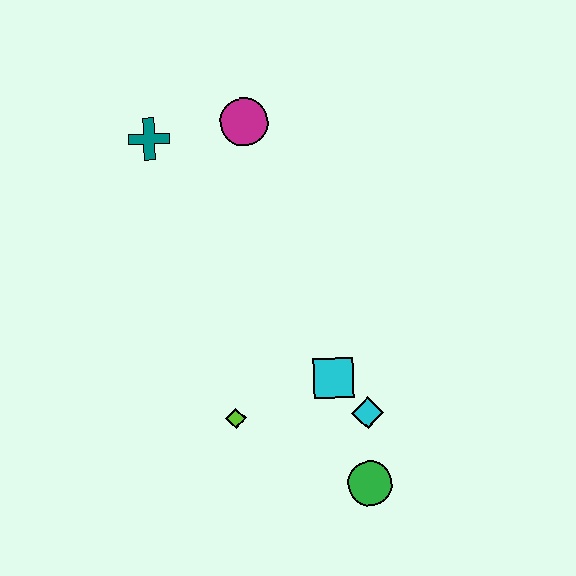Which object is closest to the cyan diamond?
The cyan square is closest to the cyan diamond.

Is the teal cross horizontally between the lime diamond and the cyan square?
No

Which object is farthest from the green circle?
The teal cross is farthest from the green circle.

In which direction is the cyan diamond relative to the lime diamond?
The cyan diamond is to the right of the lime diamond.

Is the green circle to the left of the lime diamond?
No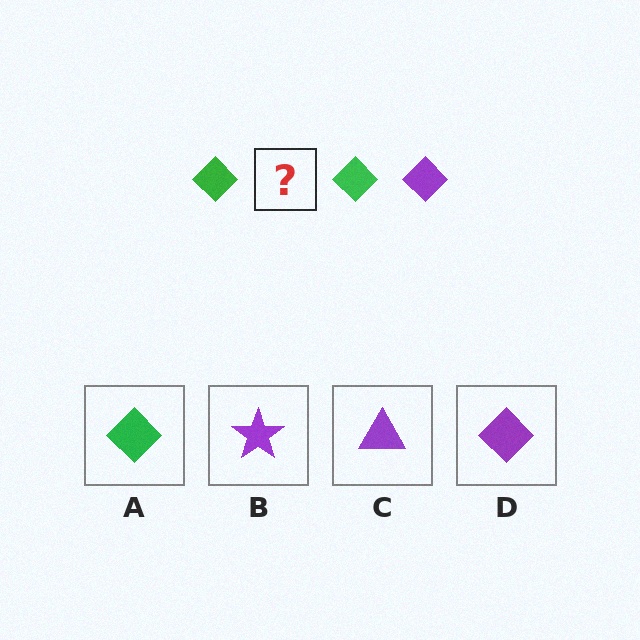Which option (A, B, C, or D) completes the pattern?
D.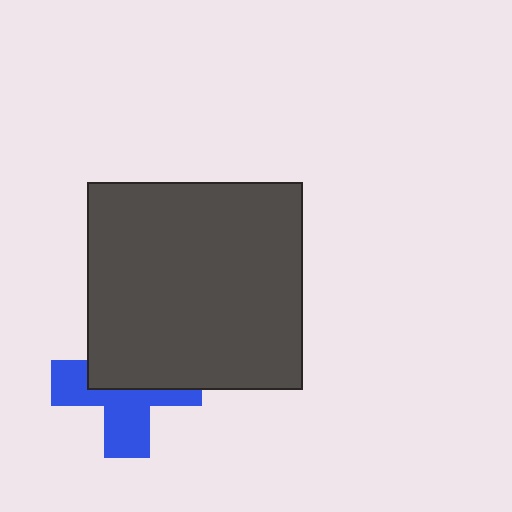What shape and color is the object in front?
The object in front is a dark gray rectangle.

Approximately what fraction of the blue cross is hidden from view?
Roughly 50% of the blue cross is hidden behind the dark gray rectangle.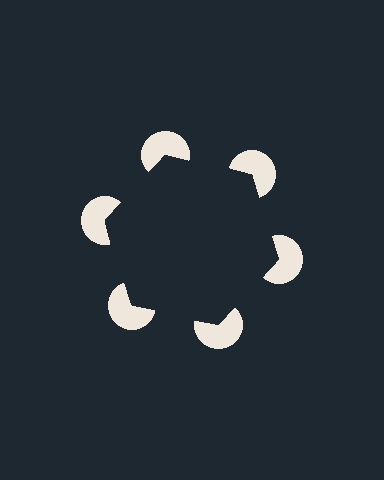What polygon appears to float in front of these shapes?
An illusory hexagon — its edges are inferred from the aligned wedge cuts in the pac-man discs, not physically drawn.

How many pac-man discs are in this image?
There are 6 — one at each vertex of the illusory hexagon.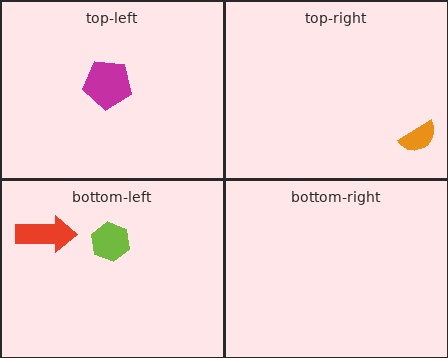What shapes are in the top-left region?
The magenta pentagon.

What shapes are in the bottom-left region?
The red arrow, the lime hexagon.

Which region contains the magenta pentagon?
The top-left region.